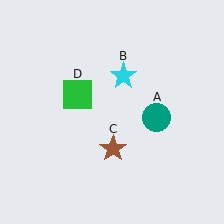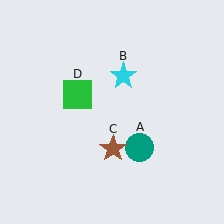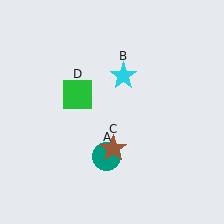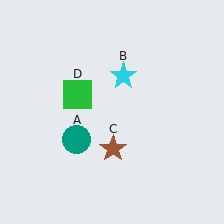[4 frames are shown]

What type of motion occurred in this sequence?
The teal circle (object A) rotated clockwise around the center of the scene.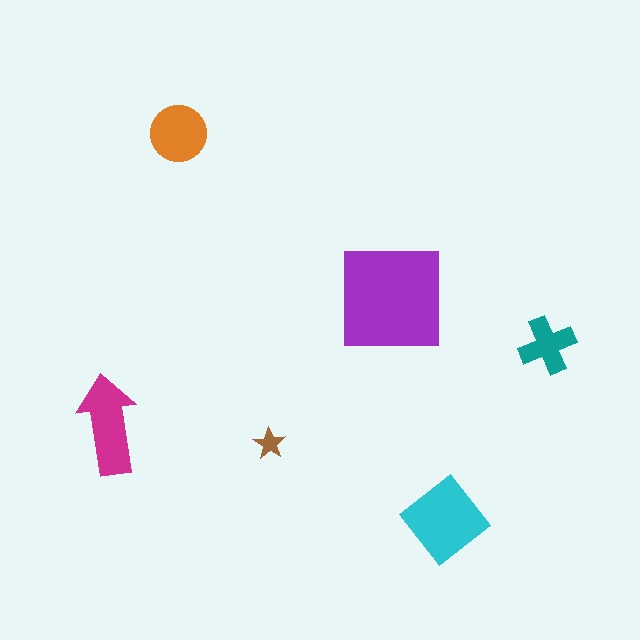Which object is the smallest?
The brown star.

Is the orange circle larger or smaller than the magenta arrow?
Smaller.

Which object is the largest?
The purple square.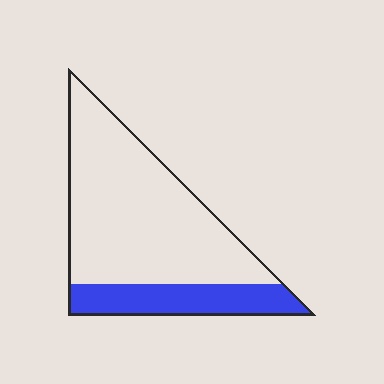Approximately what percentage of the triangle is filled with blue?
Approximately 25%.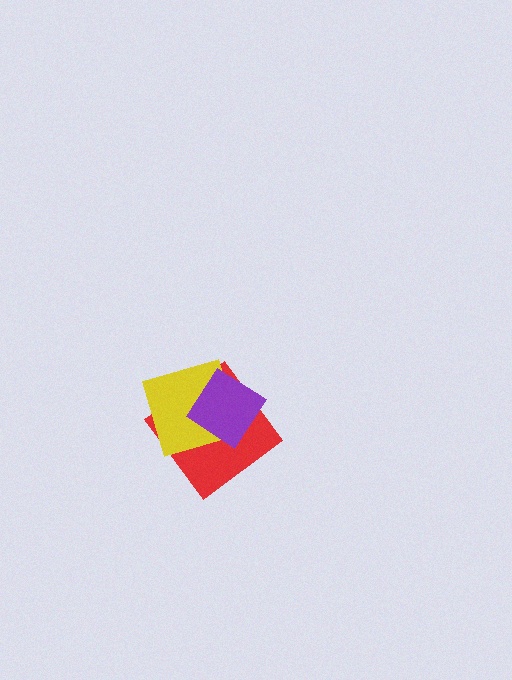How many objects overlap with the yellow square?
2 objects overlap with the yellow square.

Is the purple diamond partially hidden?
No, no other shape covers it.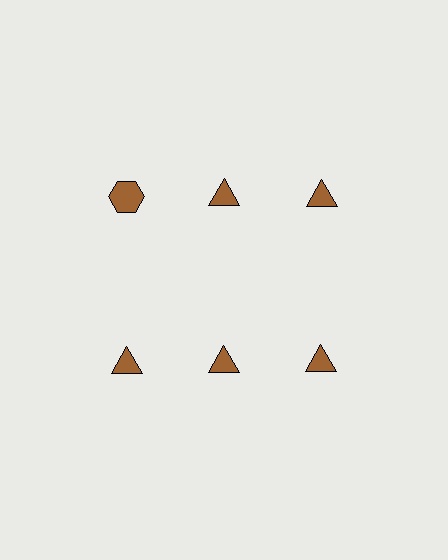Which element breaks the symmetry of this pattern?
The brown hexagon in the top row, leftmost column breaks the symmetry. All other shapes are brown triangles.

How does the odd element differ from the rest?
It has a different shape: hexagon instead of triangle.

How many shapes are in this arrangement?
There are 6 shapes arranged in a grid pattern.